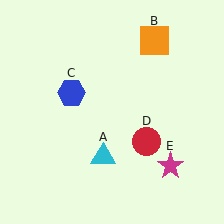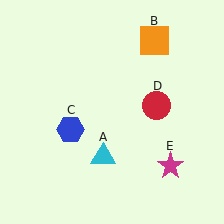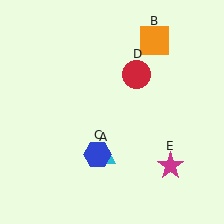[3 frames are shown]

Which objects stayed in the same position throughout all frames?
Cyan triangle (object A) and orange square (object B) and magenta star (object E) remained stationary.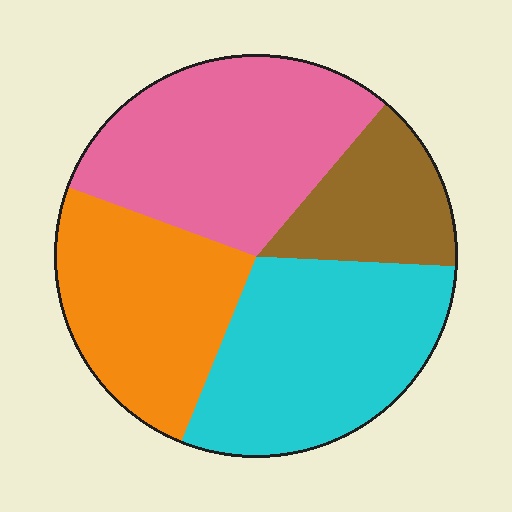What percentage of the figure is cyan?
Cyan takes up about one third (1/3) of the figure.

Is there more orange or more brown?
Orange.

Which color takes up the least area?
Brown, at roughly 15%.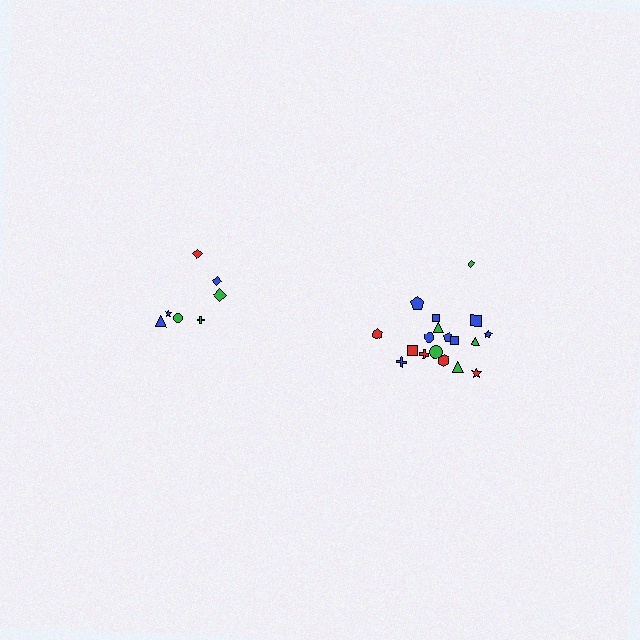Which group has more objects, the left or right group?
The right group.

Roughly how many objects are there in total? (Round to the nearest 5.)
Roughly 25 objects in total.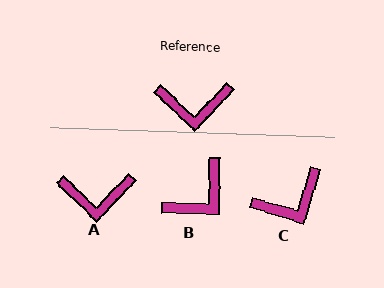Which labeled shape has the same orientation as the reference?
A.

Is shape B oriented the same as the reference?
No, it is off by about 42 degrees.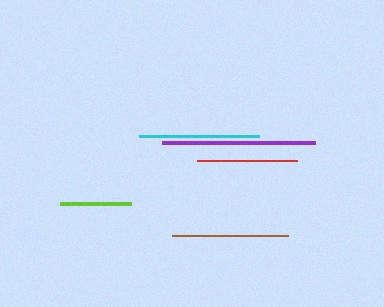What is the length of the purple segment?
The purple segment is approximately 153 pixels long.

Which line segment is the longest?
The purple line is the longest at approximately 153 pixels.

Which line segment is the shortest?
The lime line is the shortest at approximately 71 pixels.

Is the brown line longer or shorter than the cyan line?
The cyan line is longer than the brown line.